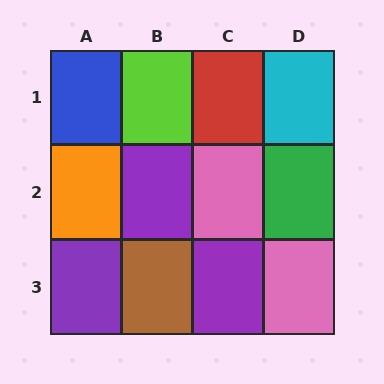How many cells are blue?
1 cell is blue.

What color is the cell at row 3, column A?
Purple.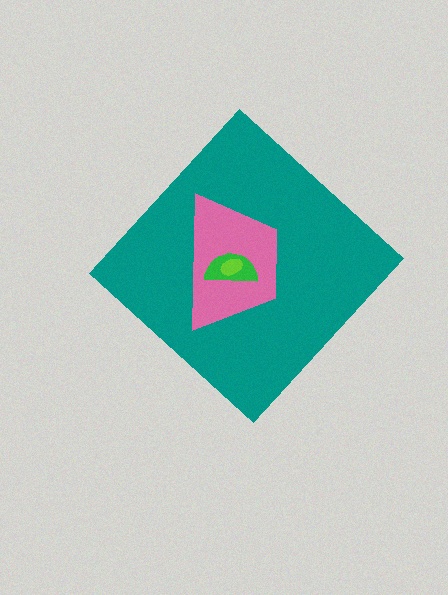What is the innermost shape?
The lime ellipse.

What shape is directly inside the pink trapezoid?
The green semicircle.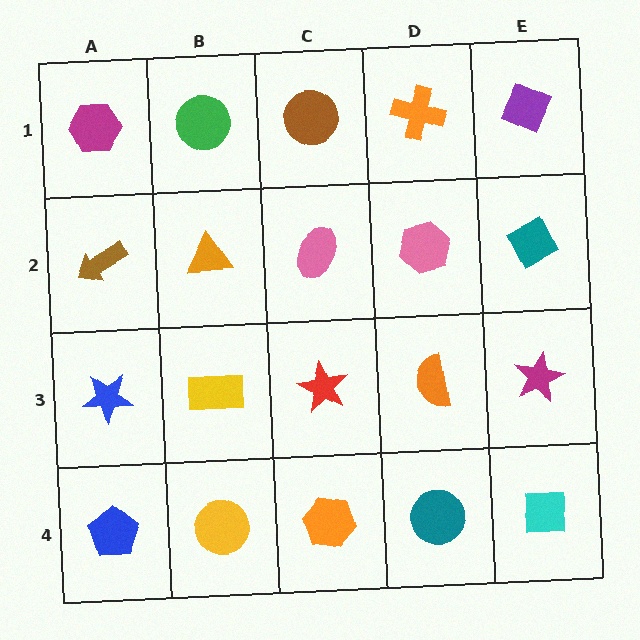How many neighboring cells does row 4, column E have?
2.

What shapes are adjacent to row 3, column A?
A brown arrow (row 2, column A), a blue pentagon (row 4, column A), a yellow rectangle (row 3, column B).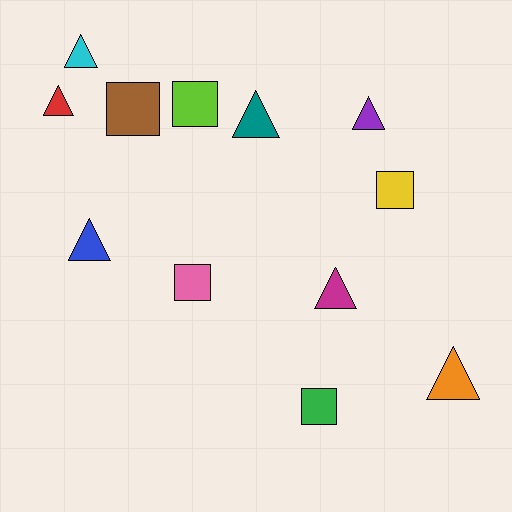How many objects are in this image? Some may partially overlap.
There are 12 objects.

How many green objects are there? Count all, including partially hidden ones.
There is 1 green object.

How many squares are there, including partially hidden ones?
There are 5 squares.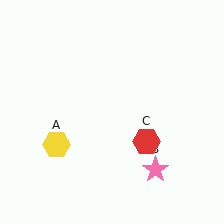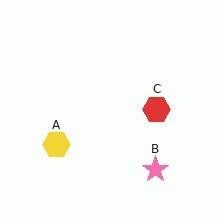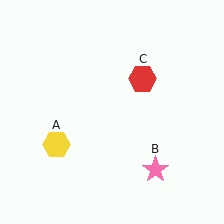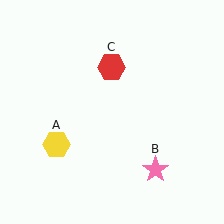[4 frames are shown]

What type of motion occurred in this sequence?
The red hexagon (object C) rotated counterclockwise around the center of the scene.